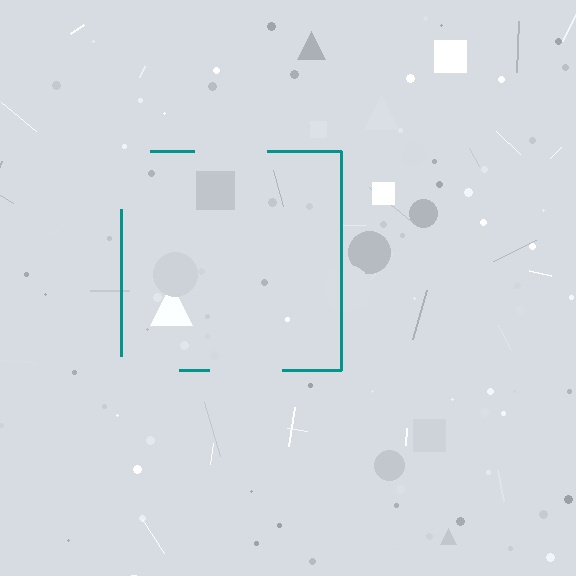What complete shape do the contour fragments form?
The contour fragments form a square.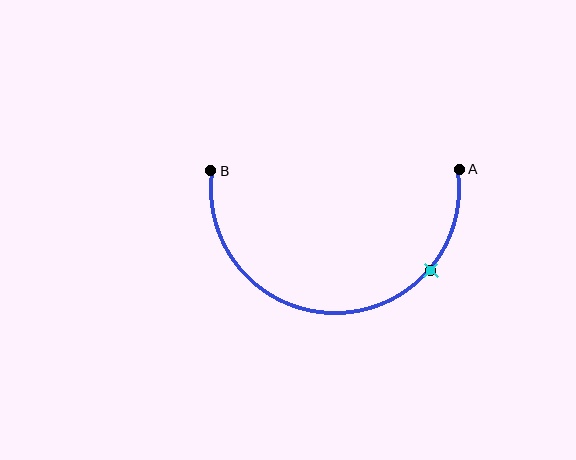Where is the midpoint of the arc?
The arc midpoint is the point on the curve farthest from the straight line joining A and B. It sits below that line.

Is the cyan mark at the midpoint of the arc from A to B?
No. The cyan mark lies on the arc but is closer to endpoint A. The arc midpoint would be at the point on the curve equidistant along the arc from both A and B.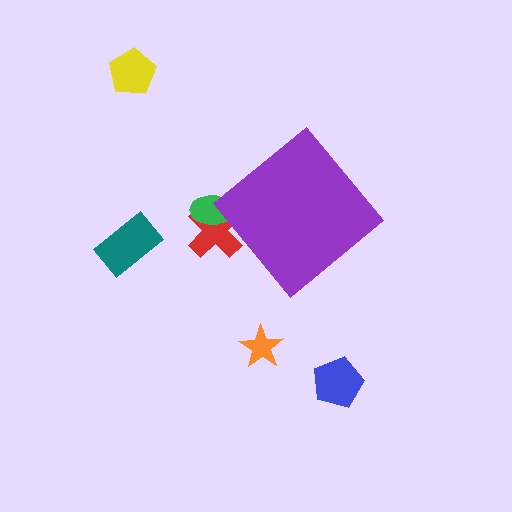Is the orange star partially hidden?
No, the orange star is fully visible.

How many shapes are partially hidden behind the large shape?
2 shapes are partially hidden.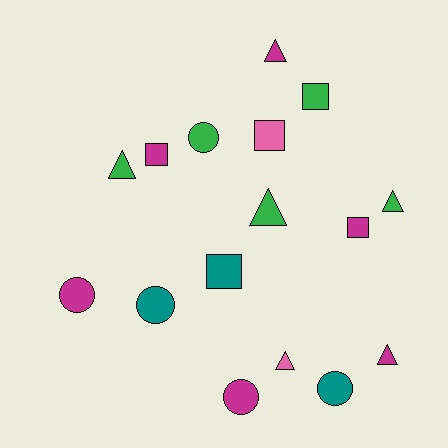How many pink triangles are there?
There is 1 pink triangle.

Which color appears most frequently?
Magenta, with 6 objects.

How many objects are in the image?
There are 16 objects.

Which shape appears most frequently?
Triangle, with 6 objects.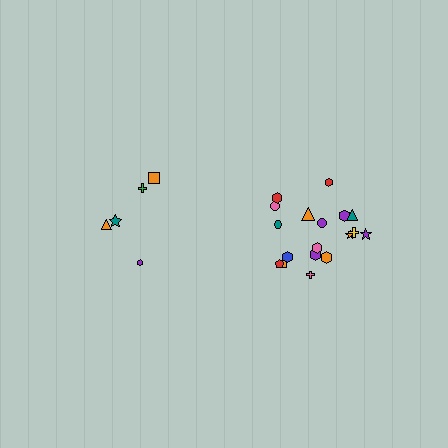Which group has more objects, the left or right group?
The right group.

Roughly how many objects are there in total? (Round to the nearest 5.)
Roughly 25 objects in total.